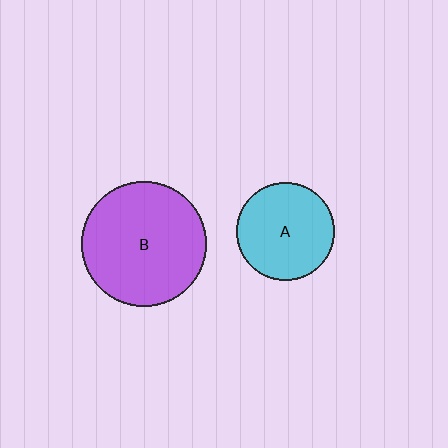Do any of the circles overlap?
No, none of the circles overlap.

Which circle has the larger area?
Circle B (purple).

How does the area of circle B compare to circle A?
Approximately 1.6 times.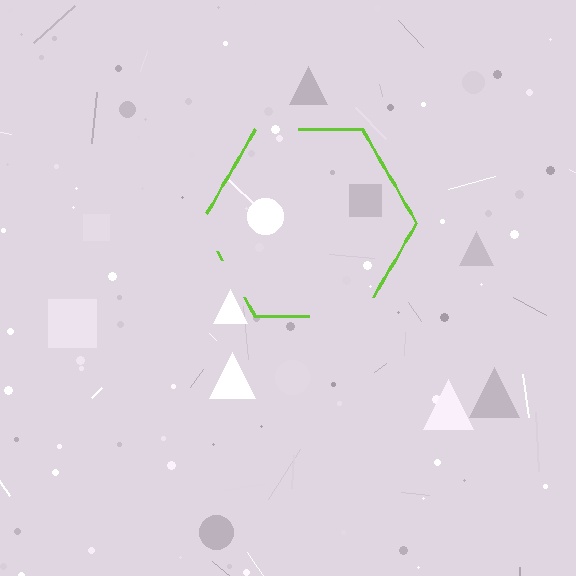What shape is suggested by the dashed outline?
The dashed outline suggests a hexagon.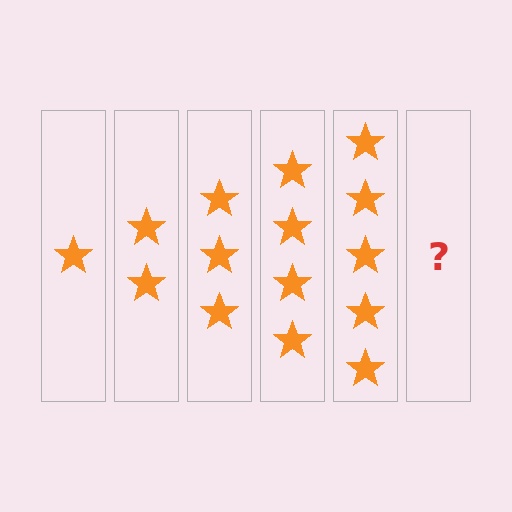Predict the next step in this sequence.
The next step is 6 stars.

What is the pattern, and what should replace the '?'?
The pattern is that each step adds one more star. The '?' should be 6 stars.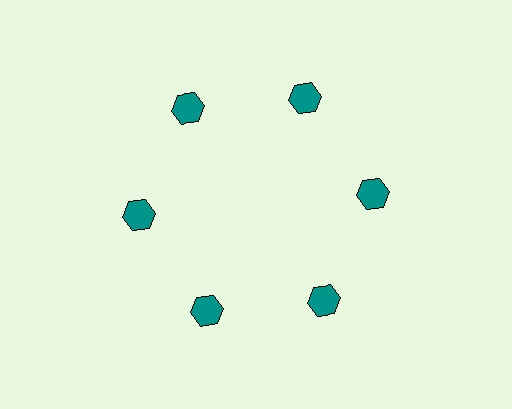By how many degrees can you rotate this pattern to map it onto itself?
The pattern maps onto itself every 60 degrees of rotation.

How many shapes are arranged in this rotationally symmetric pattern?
There are 6 shapes, arranged in 6 groups of 1.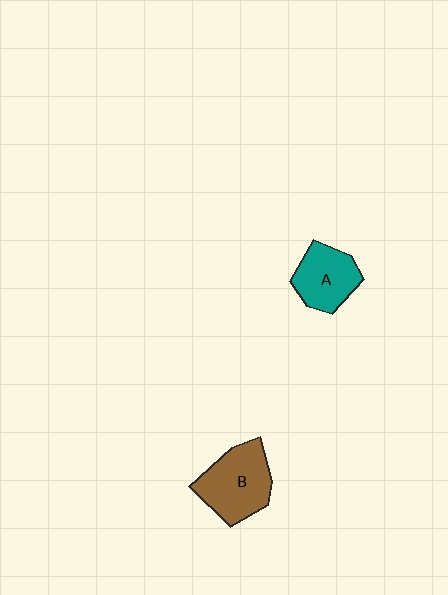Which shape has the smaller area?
Shape A (teal).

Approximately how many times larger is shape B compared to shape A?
Approximately 1.3 times.